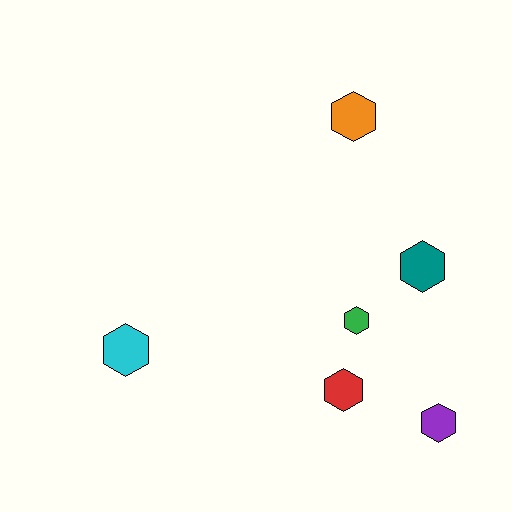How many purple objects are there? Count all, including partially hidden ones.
There is 1 purple object.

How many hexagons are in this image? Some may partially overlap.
There are 6 hexagons.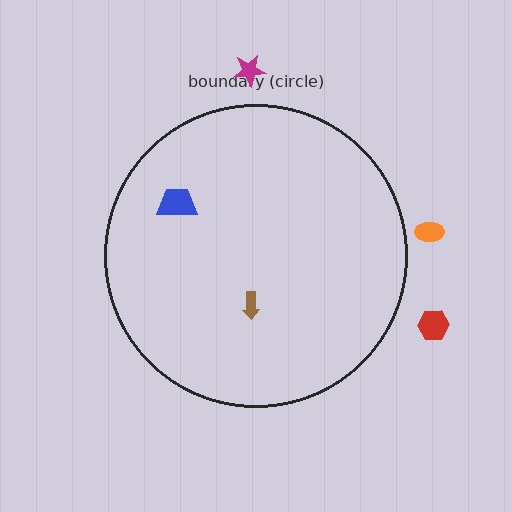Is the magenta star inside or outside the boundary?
Outside.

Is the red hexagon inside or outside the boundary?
Outside.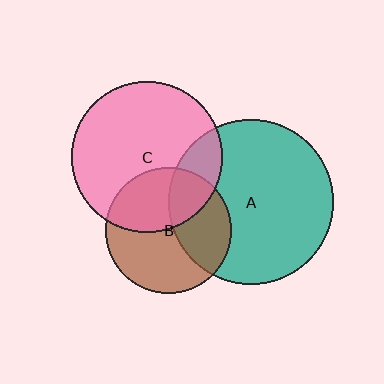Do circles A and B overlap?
Yes.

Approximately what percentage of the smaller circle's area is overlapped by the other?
Approximately 35%.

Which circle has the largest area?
Circle A (teal).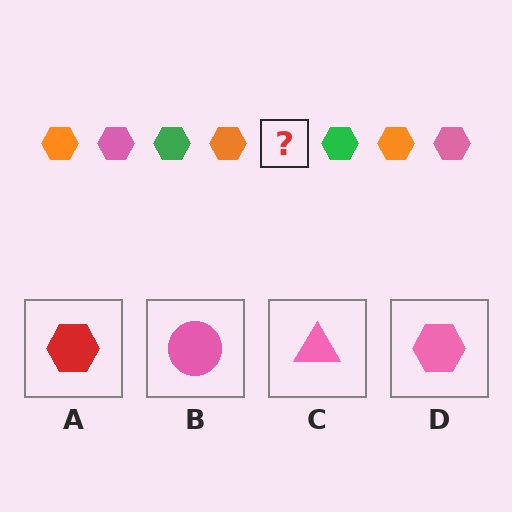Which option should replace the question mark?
Option D.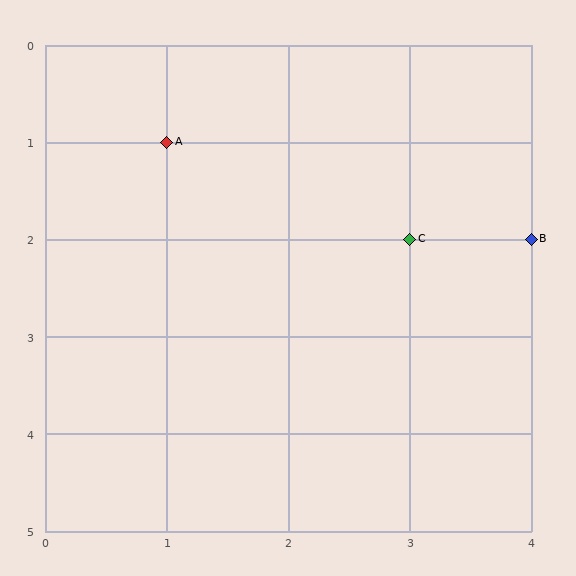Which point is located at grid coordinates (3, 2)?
Point C is at (3, 2).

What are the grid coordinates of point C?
Point C is at grid coordinates (3, 2).